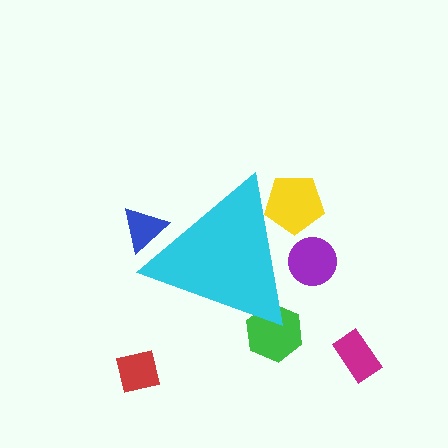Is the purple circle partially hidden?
Yes, the purple circle is partially hidden behind the cyan triangle.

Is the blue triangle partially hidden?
Yes, the blue triangle is partially hidden behind the cyan triangle.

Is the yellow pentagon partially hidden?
Yes, the yellow pentagon is partially hidden behind the cyan triangle.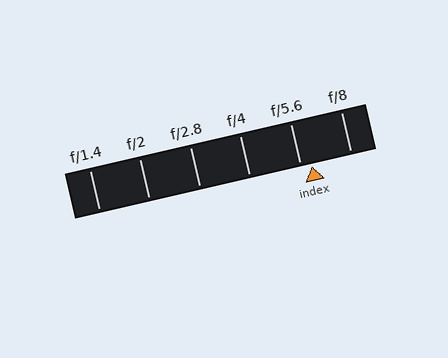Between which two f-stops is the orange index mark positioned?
The index mark is between f/5.6 and f/8.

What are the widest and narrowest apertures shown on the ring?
The widest aperture shown is f/1.4 and the narrowest is f/8.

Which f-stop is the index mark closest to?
The index mark is closest to f/5.6.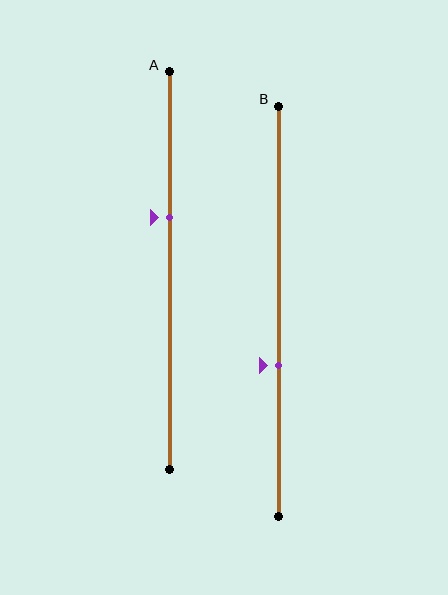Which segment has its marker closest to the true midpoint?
Segment B has its marker closest to the true midpoint.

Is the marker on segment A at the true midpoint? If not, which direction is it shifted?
No, the marker on segment A is shifted upward by about 13% of the segment length.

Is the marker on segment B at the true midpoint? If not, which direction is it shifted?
No, the marker on segment B is shifted downward by about 13% of the segment length.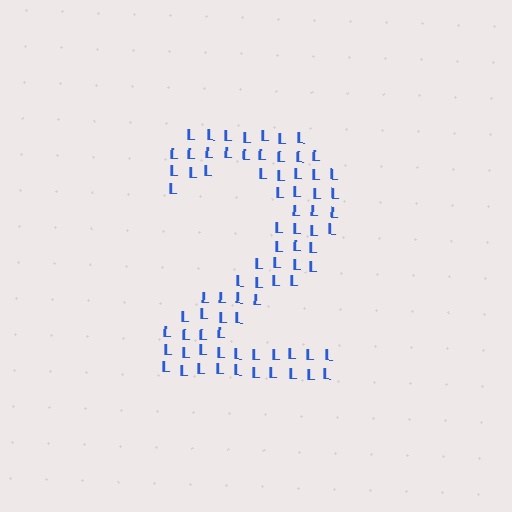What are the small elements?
The small elements are letter L's.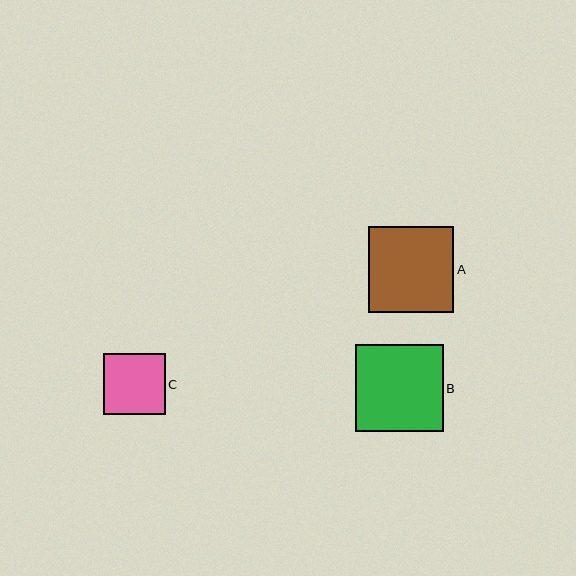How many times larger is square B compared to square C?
Square B is approximately 1.4 times the size of square C.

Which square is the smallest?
Square C is the smallest with a size of approximately 62 pixels.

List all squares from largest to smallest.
From largest to smallest: B, A, C.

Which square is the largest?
Square B is the largest with a size of approximately 88 pixels.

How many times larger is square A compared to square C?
Square A is approximately 1.4 times the size of square C.